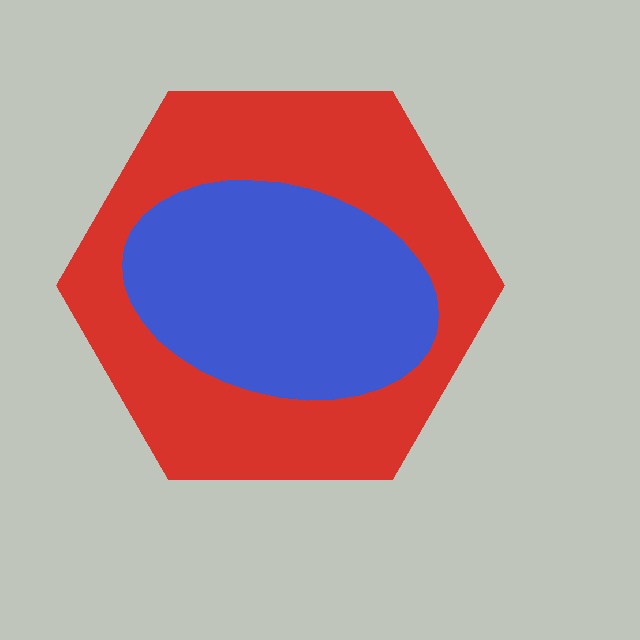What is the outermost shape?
The red hexagon.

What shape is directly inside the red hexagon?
The blue ellipse.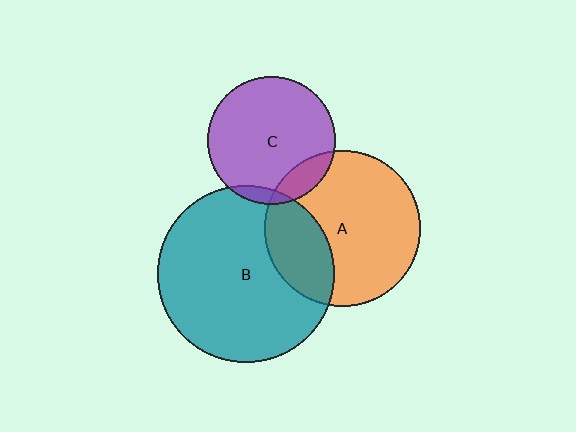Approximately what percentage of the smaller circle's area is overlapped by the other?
Approximately 5%.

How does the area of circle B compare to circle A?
Approximately 1.3 times.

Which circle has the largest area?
Circle B (teal).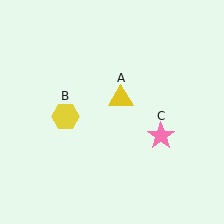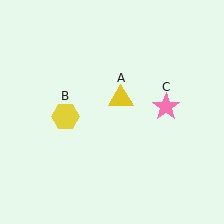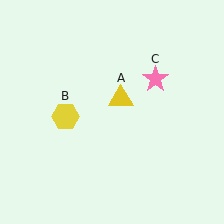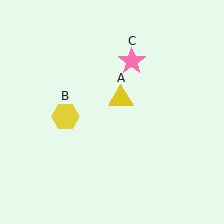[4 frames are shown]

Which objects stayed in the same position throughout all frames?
Yellow triangle (object A) and yellow hexagon (object B) remained stationary.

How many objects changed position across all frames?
1 object changed position: pink star (object C).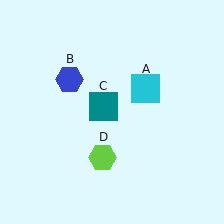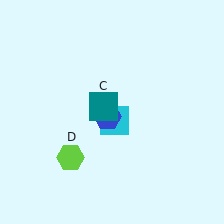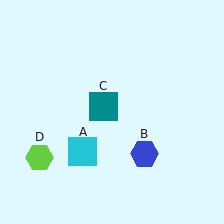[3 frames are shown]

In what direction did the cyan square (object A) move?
The cyan square (object A) moved down and to the left.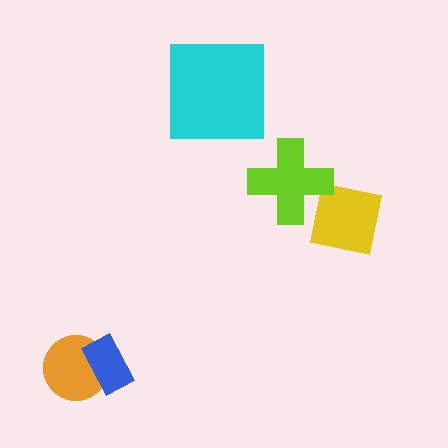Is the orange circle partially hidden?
Yes, it is partially covered by another shape.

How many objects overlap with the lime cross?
0 objects overlap with the lime cross.